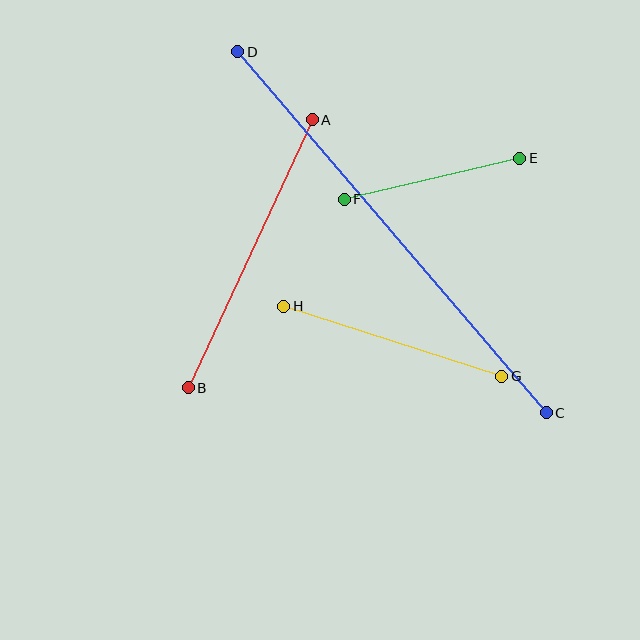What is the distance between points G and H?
The distance is approximately 229 pixels.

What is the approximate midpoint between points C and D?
The midpoint is at approximately (392, 232) pixels.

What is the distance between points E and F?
The distance is approximately 180 pixels.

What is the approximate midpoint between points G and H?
The midpoint is at approximately (393, 341) pixels.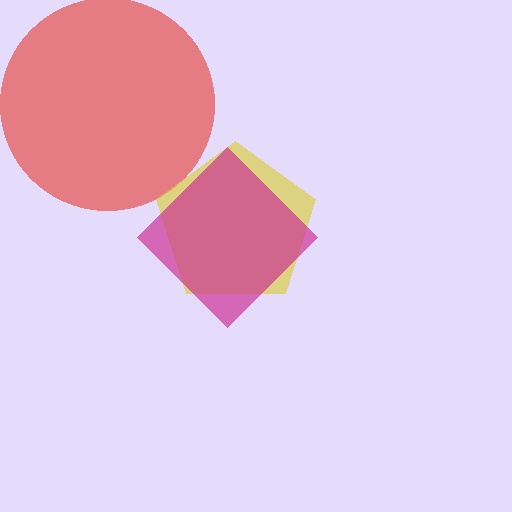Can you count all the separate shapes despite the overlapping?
Yes, there are 3 separate shapes.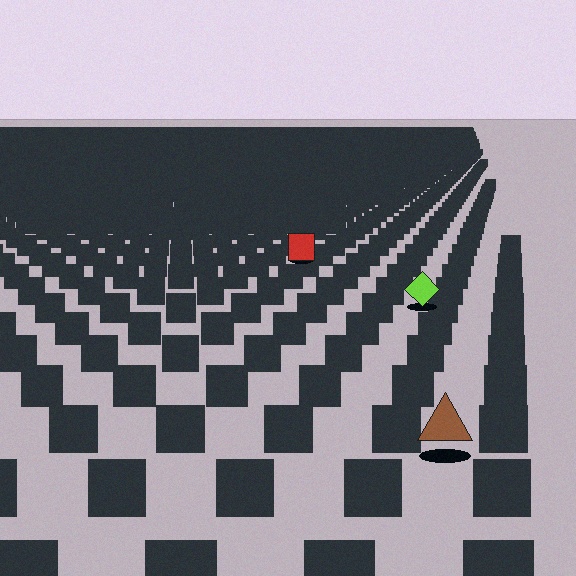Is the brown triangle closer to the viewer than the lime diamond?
Yes. The brown triangle is closer — you can tell from the texture gradient: the ground texture is coarser near it.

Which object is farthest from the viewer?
The red square is farthest from the viewer. It appears smaller and the ground texture around it is denser.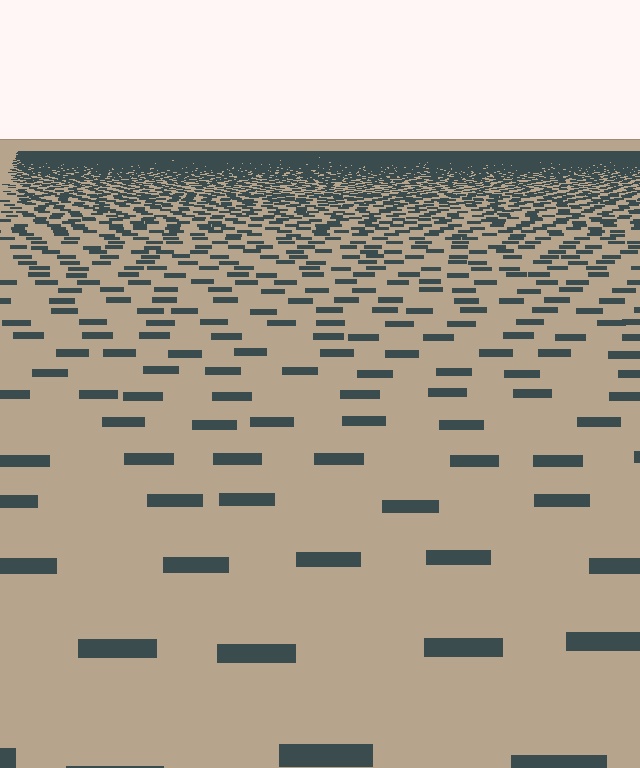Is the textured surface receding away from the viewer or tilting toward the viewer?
The surface is receding away from the viewer. Texture elements get smaller and denser toward the top.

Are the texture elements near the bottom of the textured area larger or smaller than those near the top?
Larger. Near the bottom, elements are closer to the viewer and appear at a bigger on-screen size.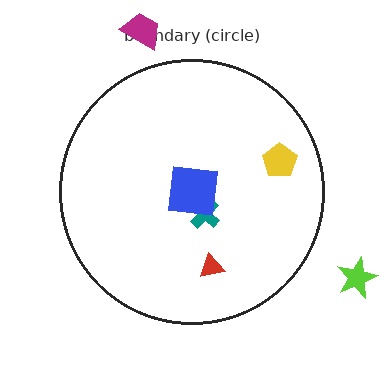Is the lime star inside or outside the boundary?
Outside.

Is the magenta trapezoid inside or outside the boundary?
Outside.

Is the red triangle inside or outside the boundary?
Inside.